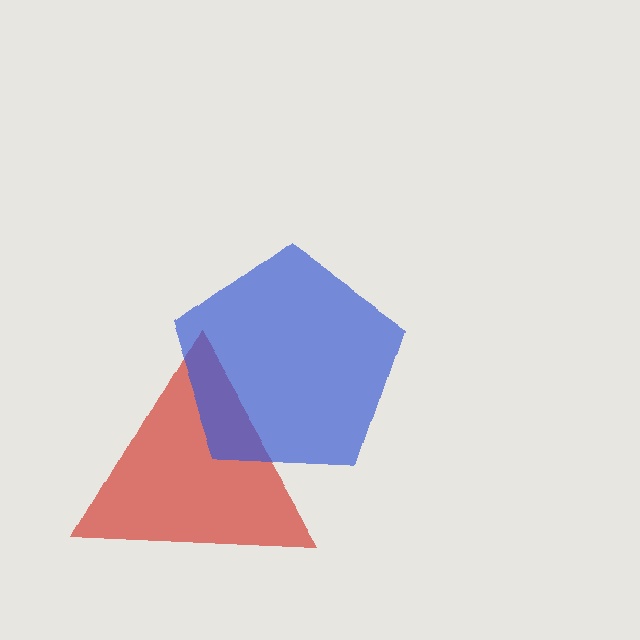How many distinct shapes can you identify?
There are 2 distinct shapes: a red triangle, a blue pentagon.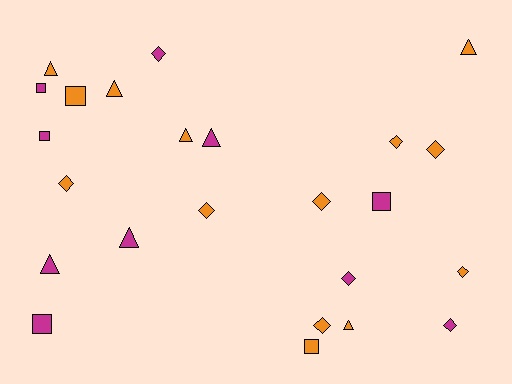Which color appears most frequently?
Orange, with 14 objects.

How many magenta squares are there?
There are 4 magenta squares.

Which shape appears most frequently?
Diamond, with 10 objects.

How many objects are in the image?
There are 24 objects.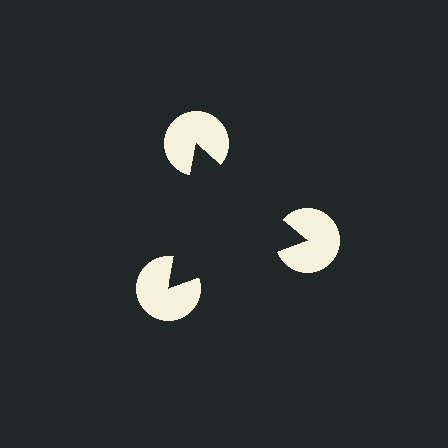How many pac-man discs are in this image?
There are 3 — one at each vertex of the illusory triangle.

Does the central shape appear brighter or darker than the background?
It typically appears slightly darker than the background, even though no actual brightness change is drawn.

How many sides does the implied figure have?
3 sides.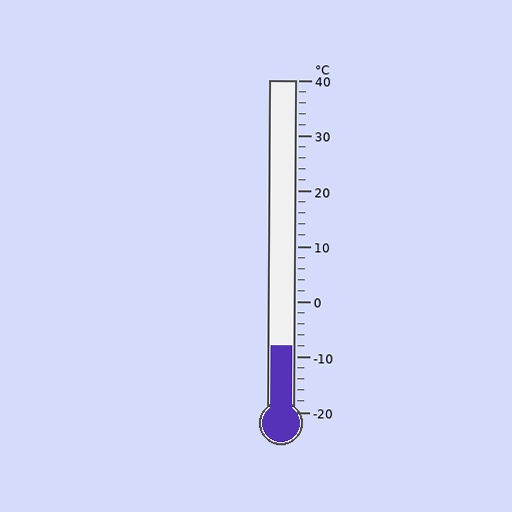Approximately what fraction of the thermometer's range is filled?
The thermometer is filled to approximately 20% of its range.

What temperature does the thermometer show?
The thermometer shows approximately -8°C.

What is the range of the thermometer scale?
The thermometer scale ranges from -20°C to 40°C.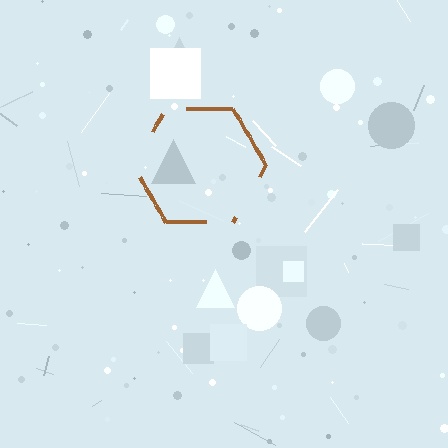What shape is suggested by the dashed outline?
The dashed outline suggests a hexagon.